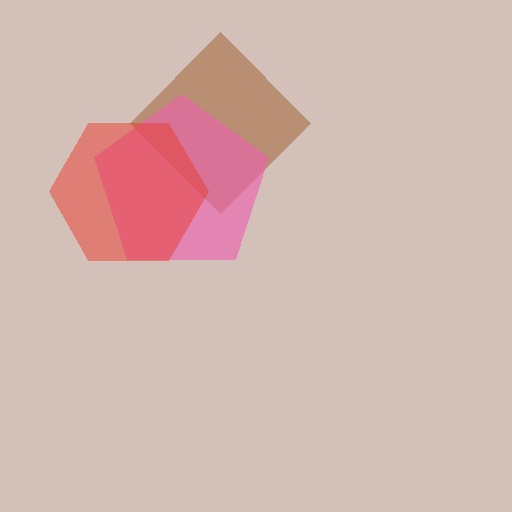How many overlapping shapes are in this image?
There are 3 overlapping shapes in the image.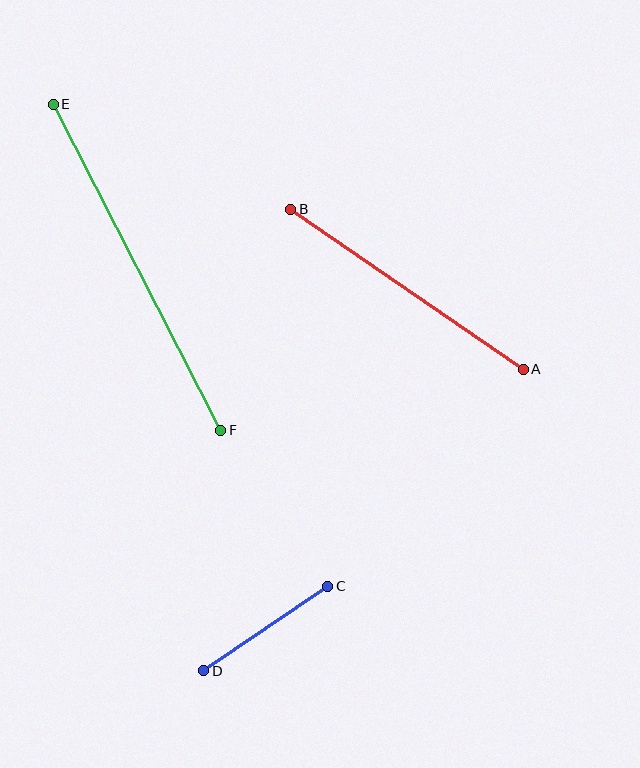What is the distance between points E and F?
The distance is approximately 366 pixels.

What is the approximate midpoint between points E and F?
The midpoint is at approximately (137, 267) pixels.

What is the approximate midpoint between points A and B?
The midpoint is at approximately (407, 289) pixels.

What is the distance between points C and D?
The distance is approximately 150 pixels.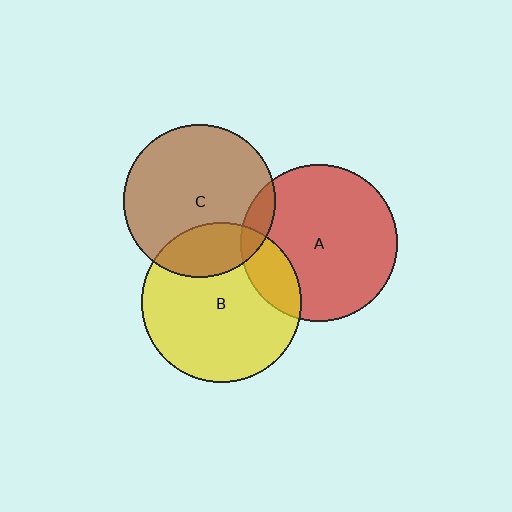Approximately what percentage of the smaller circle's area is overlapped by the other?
Approximately 15%.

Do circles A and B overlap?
Yes.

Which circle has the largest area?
Circle B (yellow).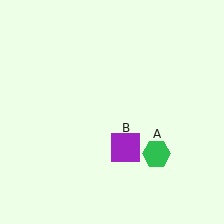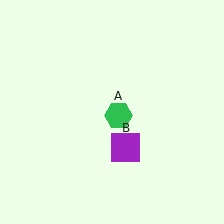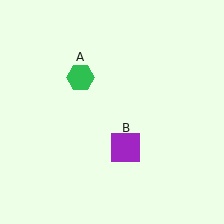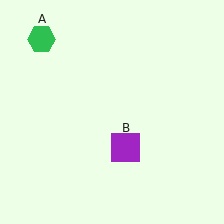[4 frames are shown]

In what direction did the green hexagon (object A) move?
The green hexagon (object A) moved up and to the left.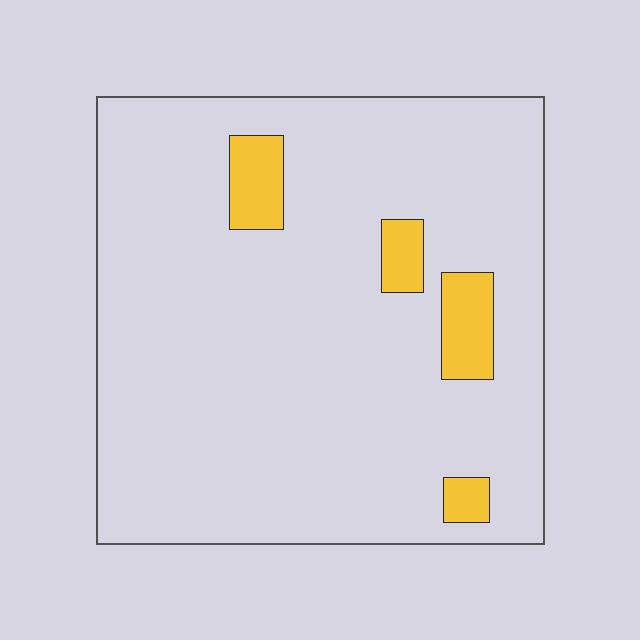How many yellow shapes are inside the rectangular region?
4.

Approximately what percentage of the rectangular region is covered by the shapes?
Approximately 10%.